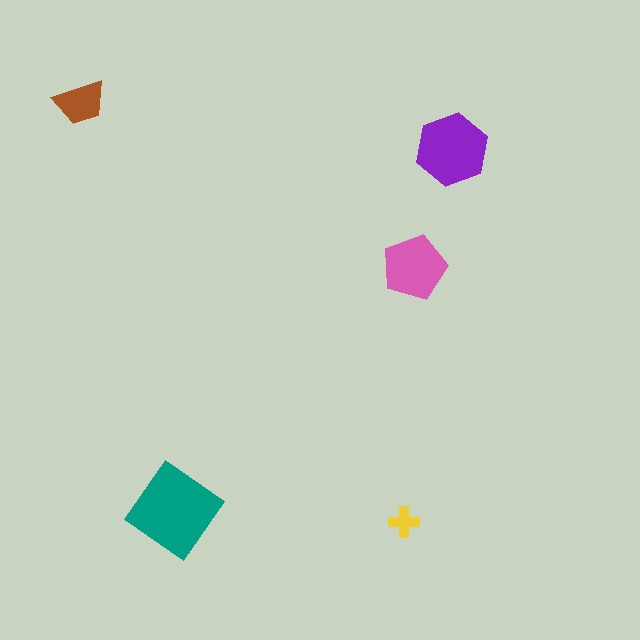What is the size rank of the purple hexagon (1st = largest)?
2nd.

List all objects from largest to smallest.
The teal diamond, the purple hexagon, the pink pentagon, the brown trapezoid, the yellow cross.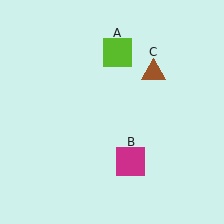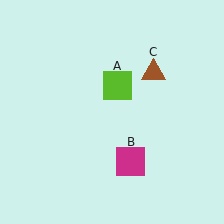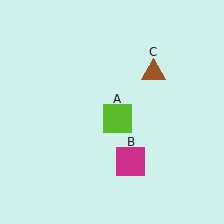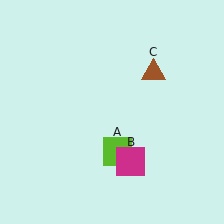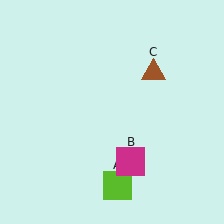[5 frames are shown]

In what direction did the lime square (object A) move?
The lime square (object A) moved down.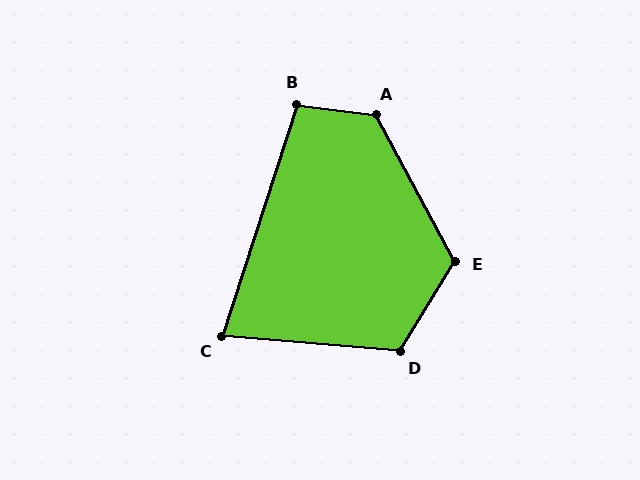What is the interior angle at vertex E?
Approximately 120 degrees (obtuse).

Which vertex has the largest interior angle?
A, at approximately 125 degrees.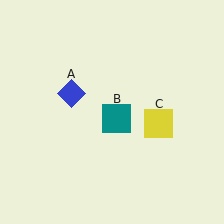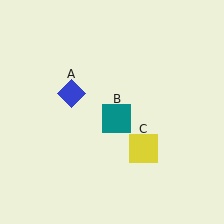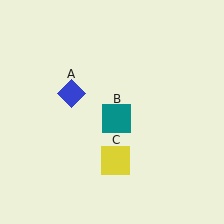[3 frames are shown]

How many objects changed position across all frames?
1 object changed position: yellow square (object C).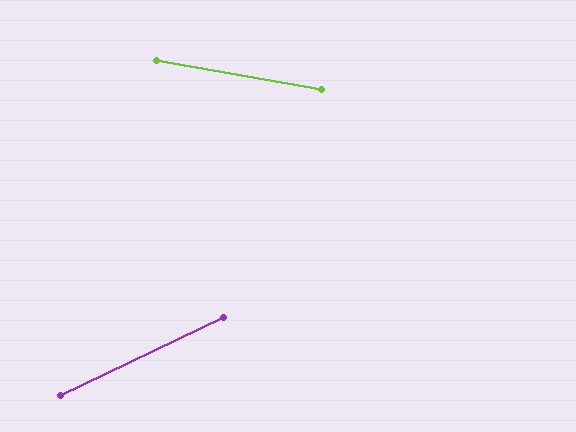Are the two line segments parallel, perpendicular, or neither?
Neither parallel nor perpendicular — they differ by about 35°.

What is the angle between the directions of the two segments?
Approximately 35 degrees.